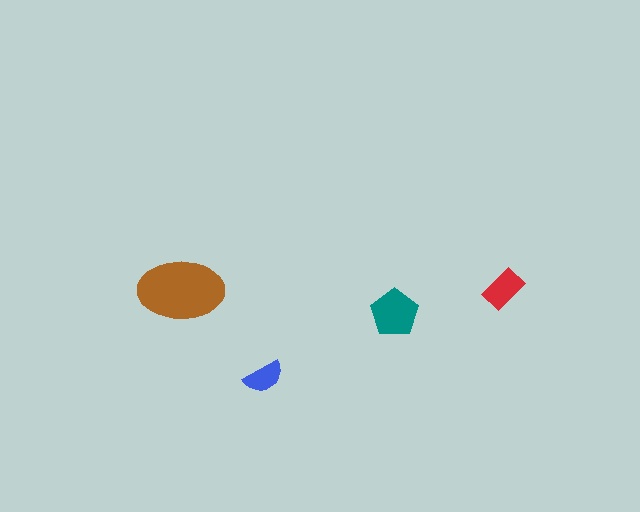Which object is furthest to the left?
The brown ellipse is leftmost.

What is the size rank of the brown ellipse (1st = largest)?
1st.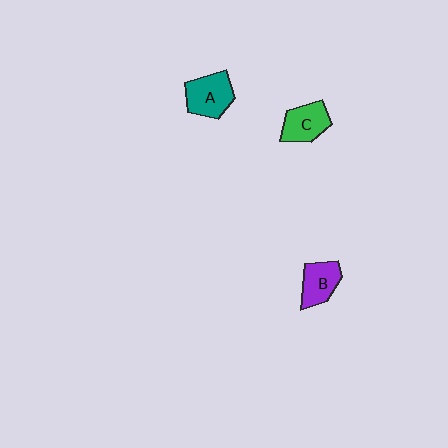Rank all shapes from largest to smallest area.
From largest to smallest: A (teal), C (green), B (purple).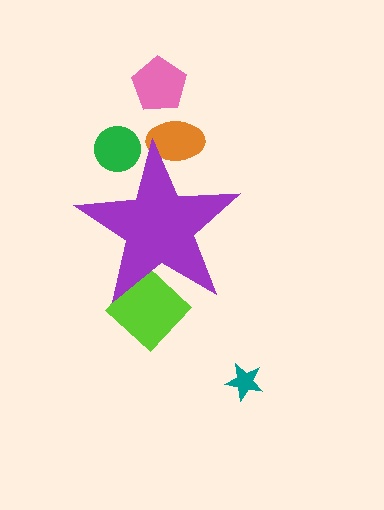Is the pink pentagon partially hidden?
No, the pink pentagon is fully visible.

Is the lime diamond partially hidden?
Yes, the lime diamond is partially hidden behind the purple star.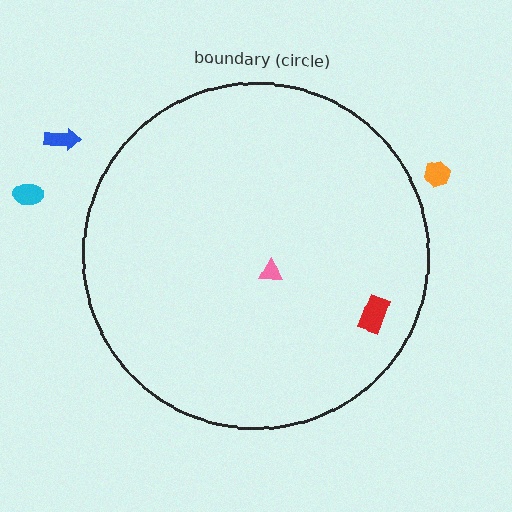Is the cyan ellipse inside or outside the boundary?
Outside.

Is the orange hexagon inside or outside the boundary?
Outside.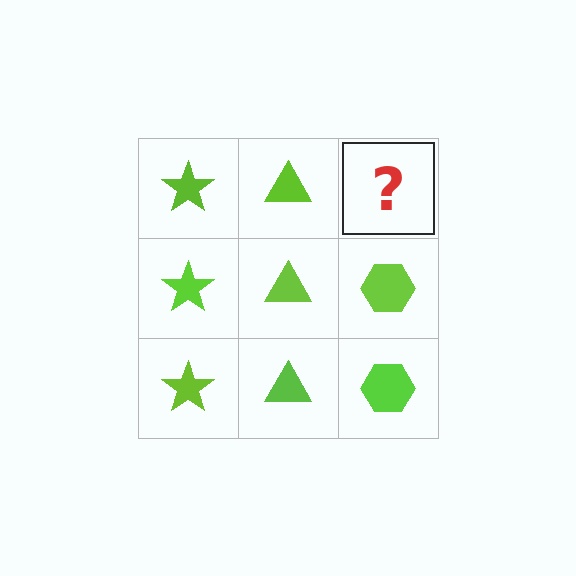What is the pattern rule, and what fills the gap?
The rule is that each column has a consistent shape. The gap should be filled with a lime hexagon.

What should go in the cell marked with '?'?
The missing cell should contain a lime hexagon.